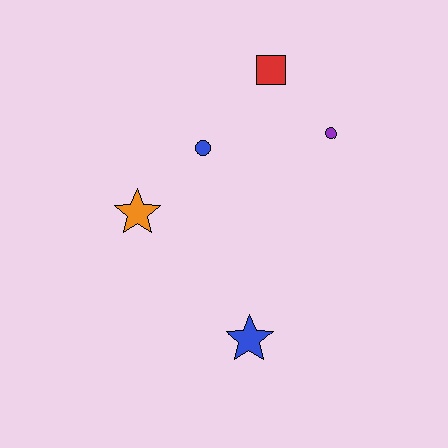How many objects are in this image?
There are 5 objects.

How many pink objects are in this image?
There are no pink objects.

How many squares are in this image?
There is 1 square.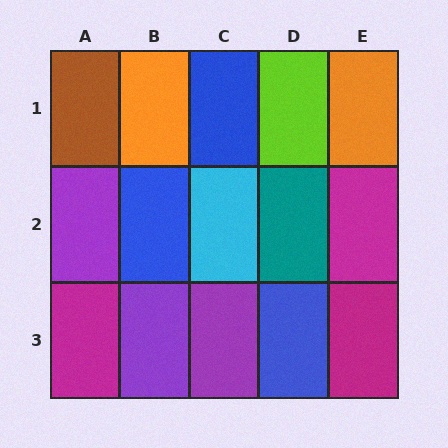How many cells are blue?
3 cells are blue.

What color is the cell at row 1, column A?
Brown.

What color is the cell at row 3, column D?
Blue.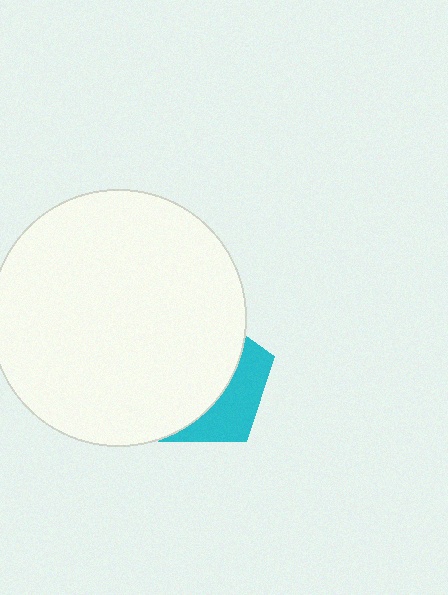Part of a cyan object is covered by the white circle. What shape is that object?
It is a pentagon.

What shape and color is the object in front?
The object in front is a white circle.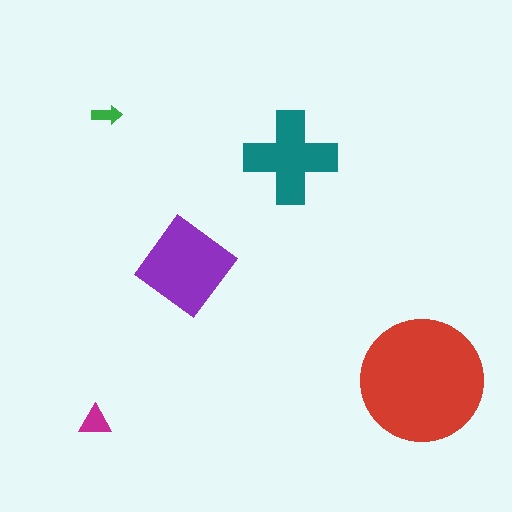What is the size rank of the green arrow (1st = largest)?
5th.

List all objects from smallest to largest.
The green arrow, the magenta triangle, the teal cross, the purple diamond, the red circle.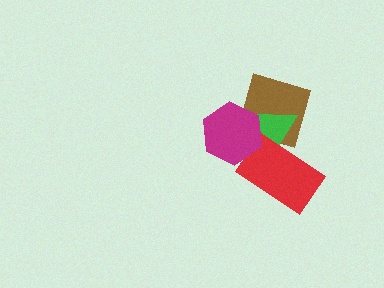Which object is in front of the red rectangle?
The magenta hexagon is in front of the red rectangle.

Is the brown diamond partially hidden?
Yes, it is partially covered by another shape.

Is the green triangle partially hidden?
Yes, it is partially covered by another shape.